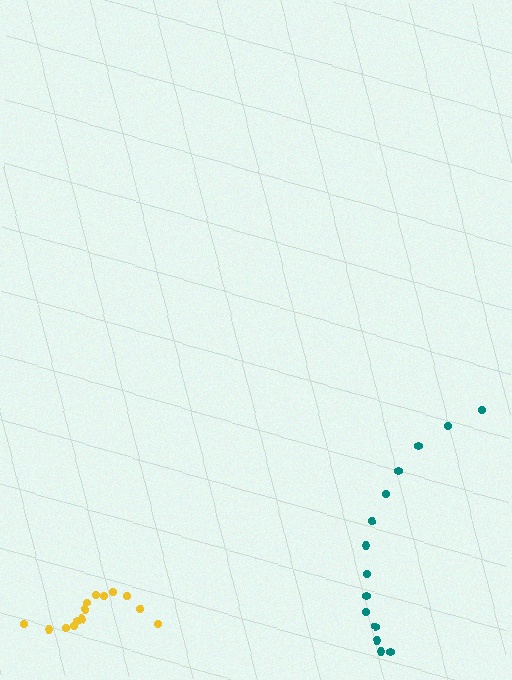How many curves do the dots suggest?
There are 2 distinct paths.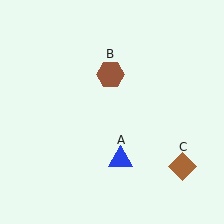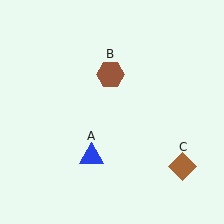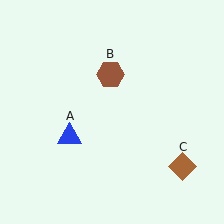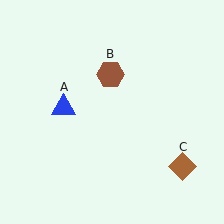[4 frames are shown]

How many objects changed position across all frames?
1 object changed position: blue triangle (object A).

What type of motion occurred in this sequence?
The blue triangle (object A) rotated clockwise around the center of the scene.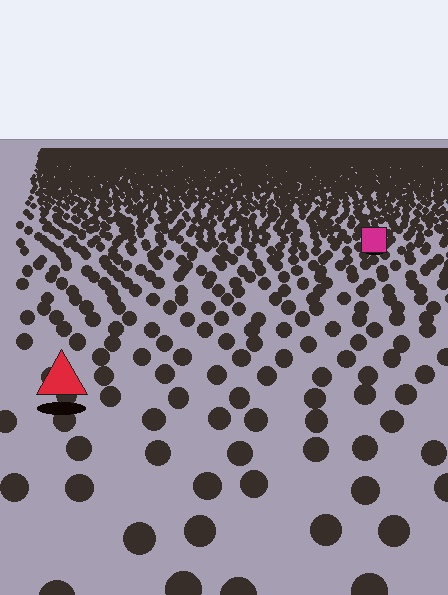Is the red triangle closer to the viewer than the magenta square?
Yes. The red triangle is closer — you can tell from the texture gradient: the ground texture is coarser near it.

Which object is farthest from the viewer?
The magenta square is farthest from the viewer. It appears smaller and the ground texture around it is denser.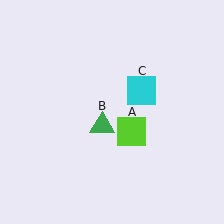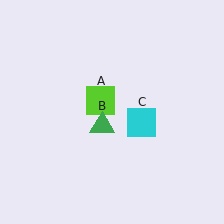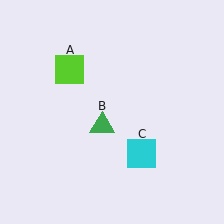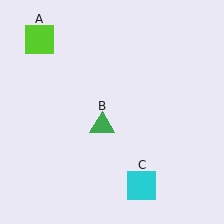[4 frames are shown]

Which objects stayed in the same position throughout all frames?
Green triangle (object B) remained stationary.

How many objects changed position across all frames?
2 objects changed position: lime square (object A), cyan square (object C).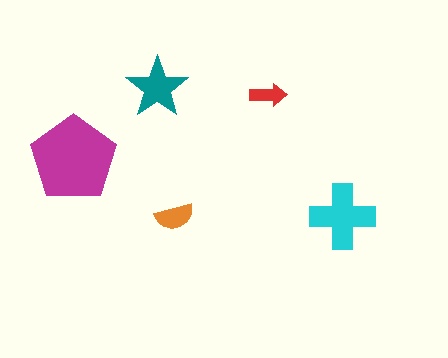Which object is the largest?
The magenta pentagon.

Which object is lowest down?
The orange semicircle is bottommost.